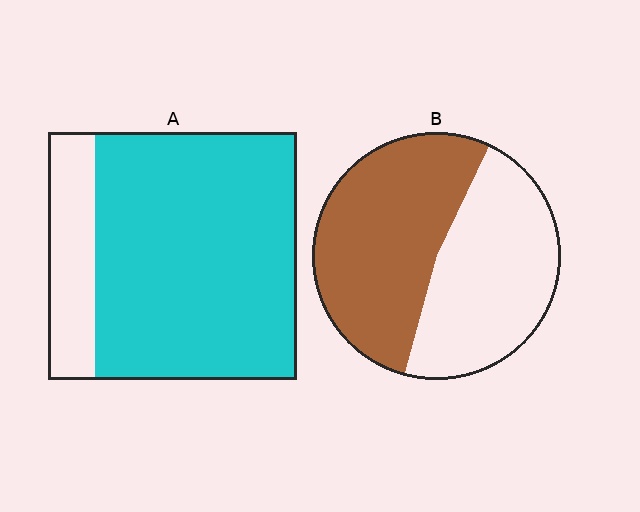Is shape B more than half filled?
Roughly half.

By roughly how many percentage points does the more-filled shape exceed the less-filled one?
By roughly 30 percentage points (A over B).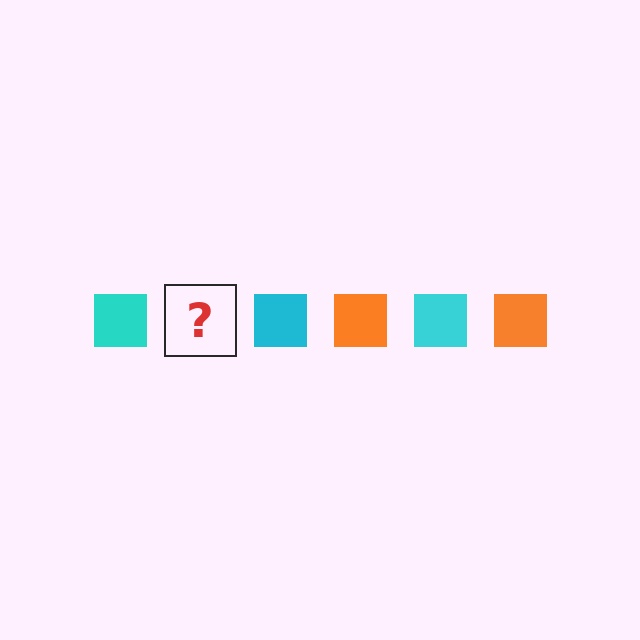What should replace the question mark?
The question mark should be replaced with an orange square.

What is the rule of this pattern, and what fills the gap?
The rule is that the pattern cycles through cyan, orange squares. The gap should be filled with an orange square.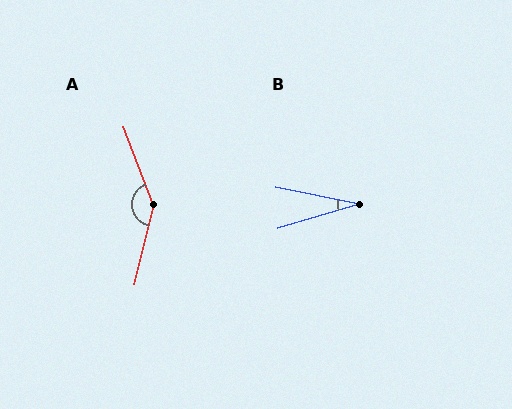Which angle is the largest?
A, at approximately 146 degrees.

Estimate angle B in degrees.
Approximately 28 degrees.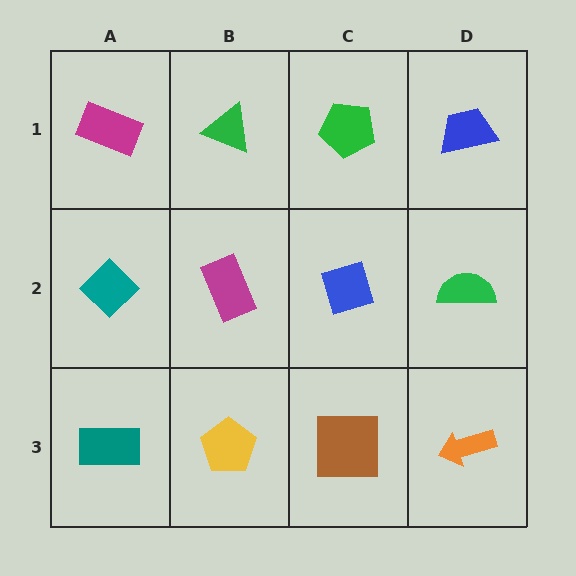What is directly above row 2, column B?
A green triangle.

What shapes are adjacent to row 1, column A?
A teal diamond (row 2, column A), a green triangle (row 1, column B).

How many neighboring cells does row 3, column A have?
2.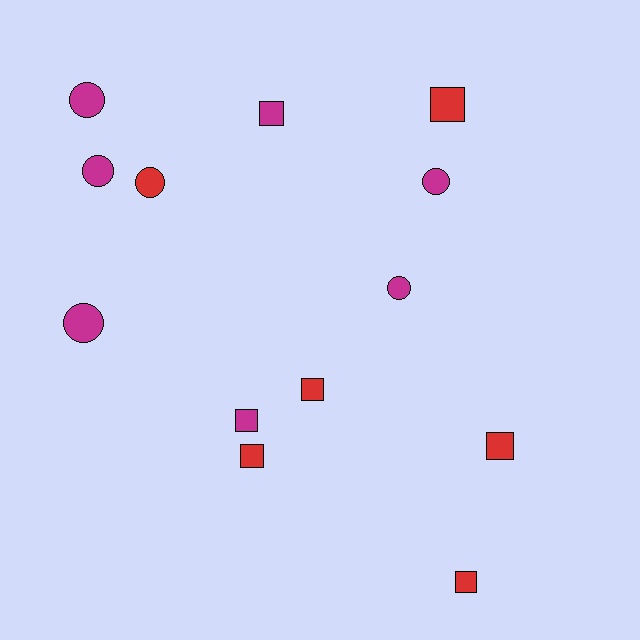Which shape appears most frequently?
Square, with 7 objects.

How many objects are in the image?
There are 13 objects.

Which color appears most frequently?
Magenta, with 7 objects.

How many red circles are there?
There is 1 red circle.